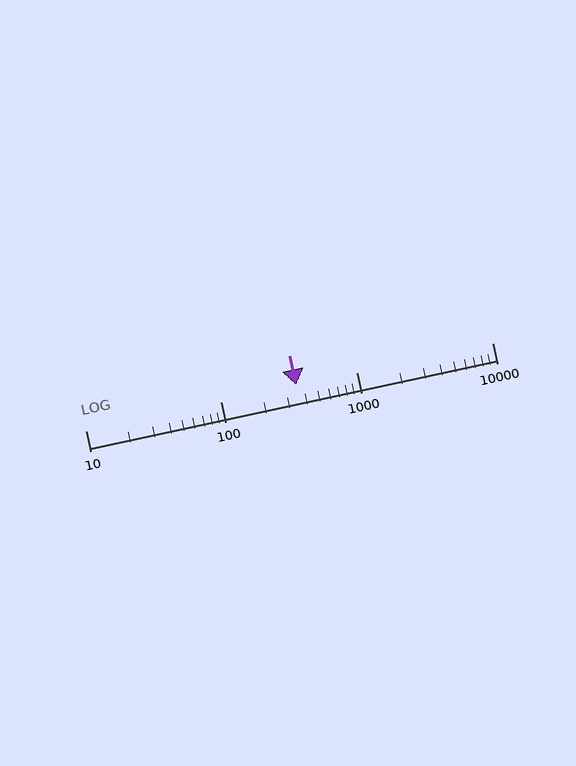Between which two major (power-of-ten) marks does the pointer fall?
The pointer is between 100 and 1000.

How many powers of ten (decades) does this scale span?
The scale spans 3 decades, from 10 to 10000.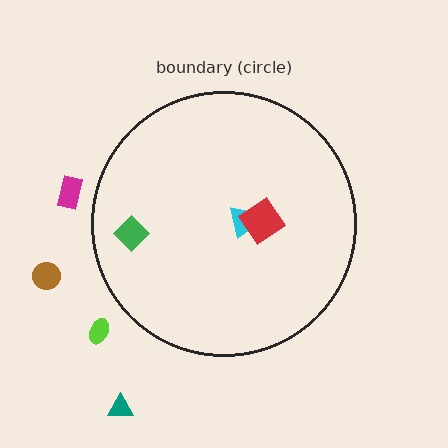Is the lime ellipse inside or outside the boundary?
Outside.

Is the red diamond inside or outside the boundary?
Inside.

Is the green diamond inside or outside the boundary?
Inside.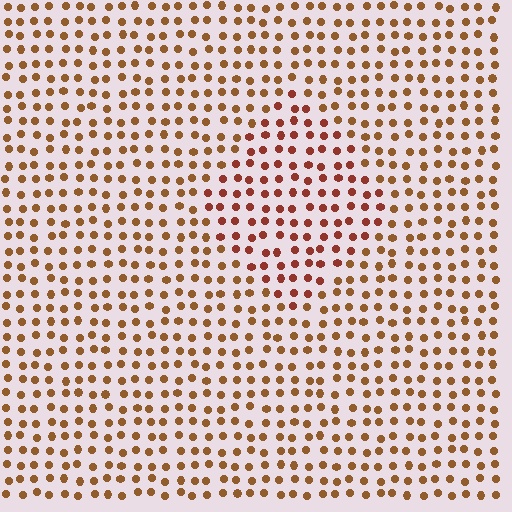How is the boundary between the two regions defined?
The boundary is defined purely by a slight shift in hue (about 24 degrees). Spacing, size, and orientation are identical on both sides.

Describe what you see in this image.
The image is filled with small brown elements in a uniform arrangement. A diamond-shaped region is visible where the elements are tinted to a slightly different hue, forming a subtle color boundary.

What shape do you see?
I see a diamond.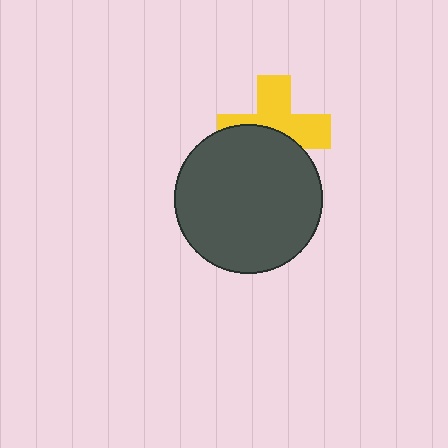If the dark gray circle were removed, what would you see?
You would see the complete yellow cross.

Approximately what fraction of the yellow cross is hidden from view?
Roughly 45% of the yellow cross is hidden behind the dark gray circle.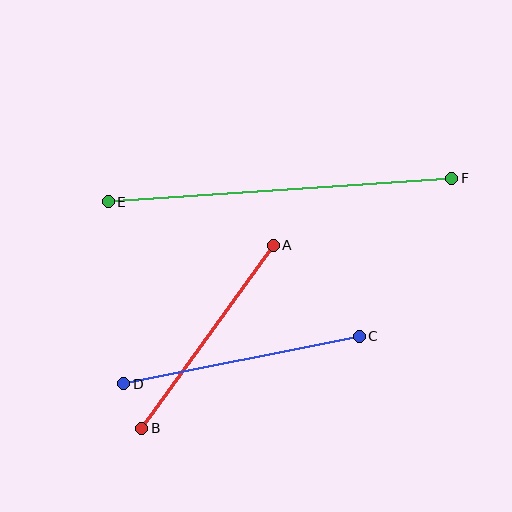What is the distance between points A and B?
The distance is approximately 225 pixels.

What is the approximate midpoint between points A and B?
The midpoint is at approximately (207, 337) pixels.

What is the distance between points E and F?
The distance is approximately 344 pixels.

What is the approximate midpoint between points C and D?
The midpoint is at approximately (242, 360) pixels.